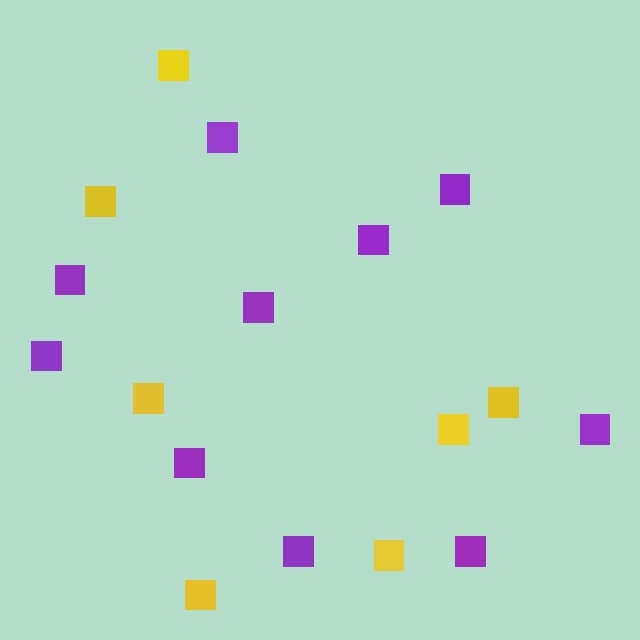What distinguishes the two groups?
There are 2 groups: one group of purple squares (10) and one group of yellow squares (7).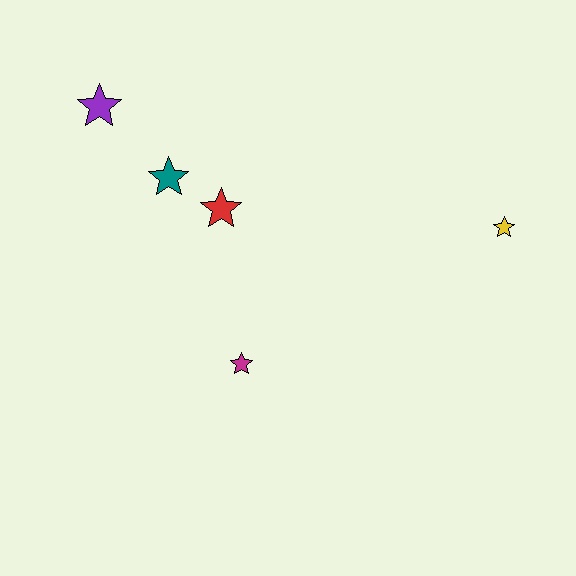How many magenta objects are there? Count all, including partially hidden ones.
There is 1 magenta object.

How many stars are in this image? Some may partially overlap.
There are 5 stars.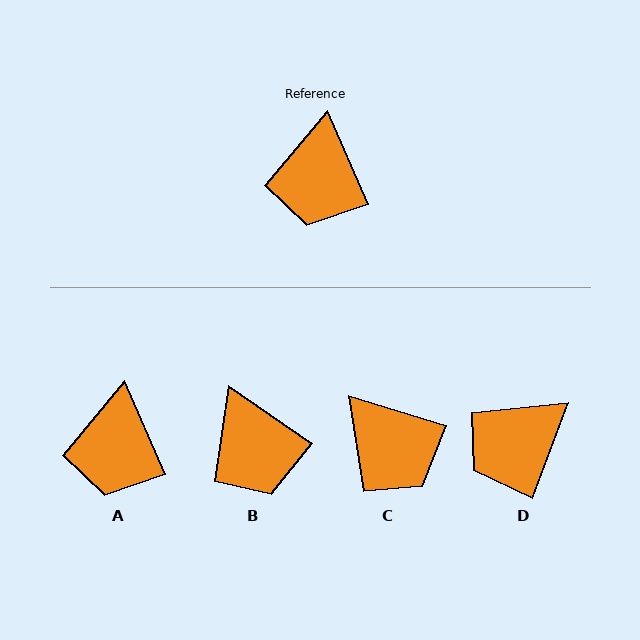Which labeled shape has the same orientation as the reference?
A.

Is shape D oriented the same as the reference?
No, it is off by about 44 degrees.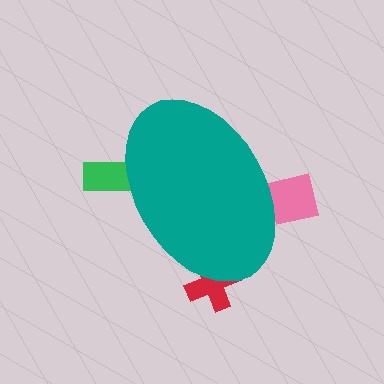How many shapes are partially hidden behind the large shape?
3 shapes are partially hidden.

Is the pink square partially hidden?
Yes, the pink square is partially hidden behind the teal ellipse.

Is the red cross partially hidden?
Yes, the red cross is partially hidden behind the teal ellipse.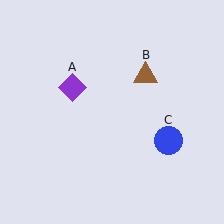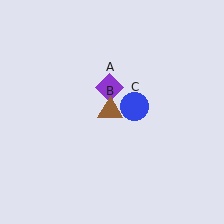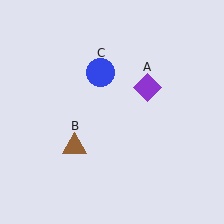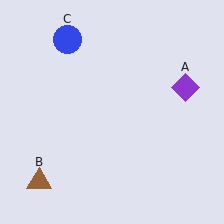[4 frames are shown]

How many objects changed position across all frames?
3 objects changed position: purple diamond (object A), brown triangle (object B), blue circle (object C).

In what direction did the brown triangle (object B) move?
The brown triangle (object B) moved down and to the left.